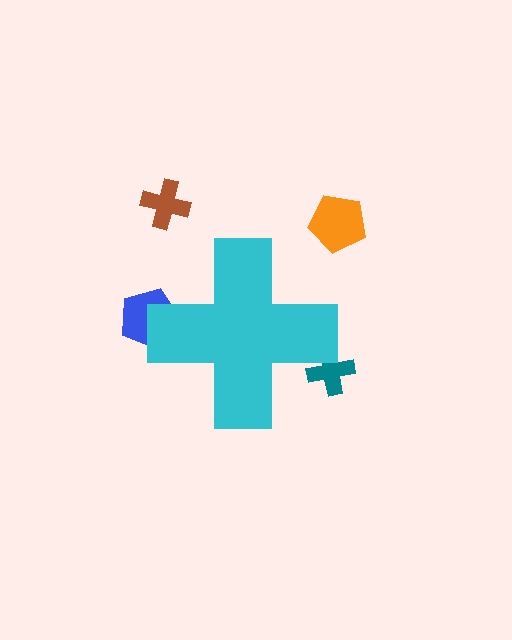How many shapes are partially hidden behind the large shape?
2 shapes are partially hidden.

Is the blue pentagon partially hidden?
Yes, the blue pentagon is partially hidden behind the cyan cross.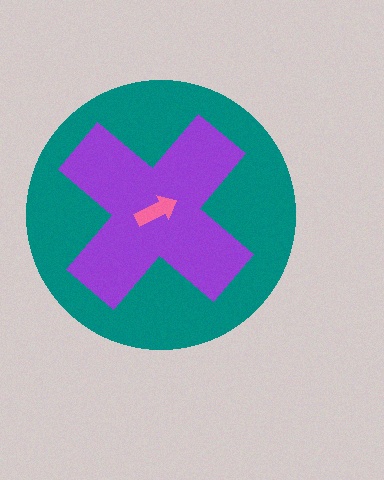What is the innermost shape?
The pink arrow.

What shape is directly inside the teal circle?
The purple cross.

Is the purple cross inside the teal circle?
Yes.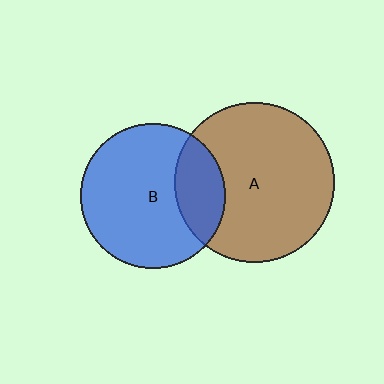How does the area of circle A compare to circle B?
Approximately 1.2 times.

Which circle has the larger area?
Circle A (brown).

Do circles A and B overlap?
Yes.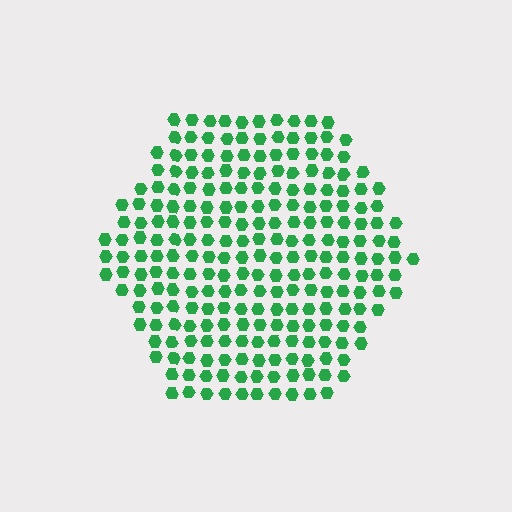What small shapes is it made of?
It is made of small hexagons.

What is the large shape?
The large shape is a hexagon.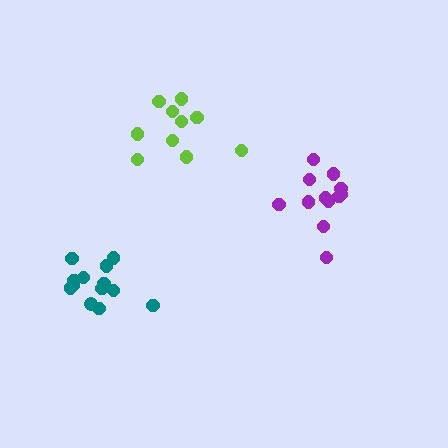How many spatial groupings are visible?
There are 3 spatial groupings.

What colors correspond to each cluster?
The clusters are colored: purple, teal, lime.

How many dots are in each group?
Group 1: 12 dots, Group 2: 13 dots, Group 3: 10 dots (35 total).